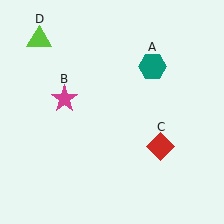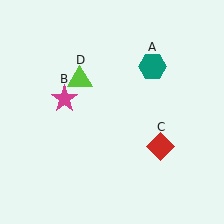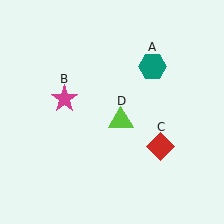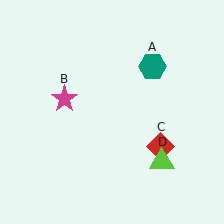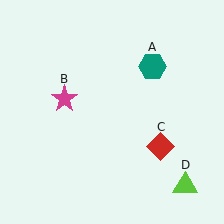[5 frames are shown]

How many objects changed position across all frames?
1 object changed position: lime triangle (object D).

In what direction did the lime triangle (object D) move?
The lime triangle (object D) moved down and to the right.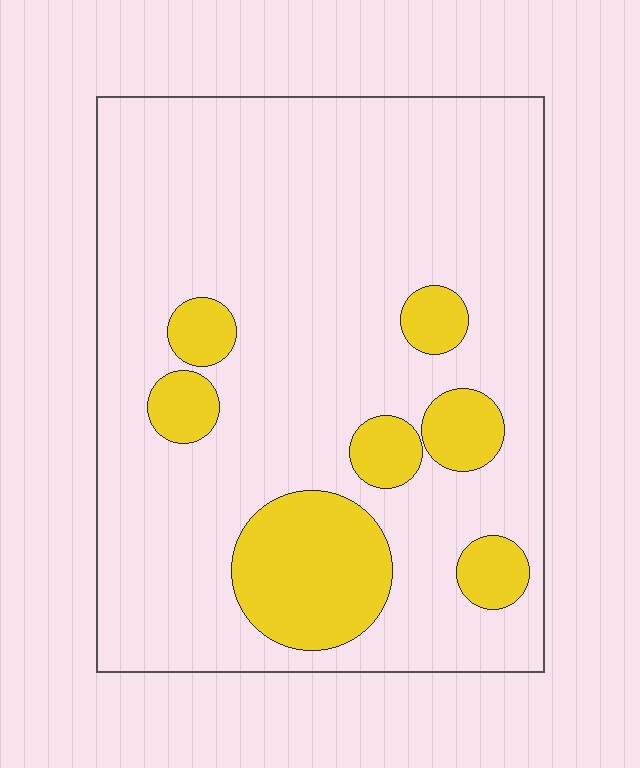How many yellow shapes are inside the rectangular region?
7.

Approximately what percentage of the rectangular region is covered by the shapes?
Approximately 20%.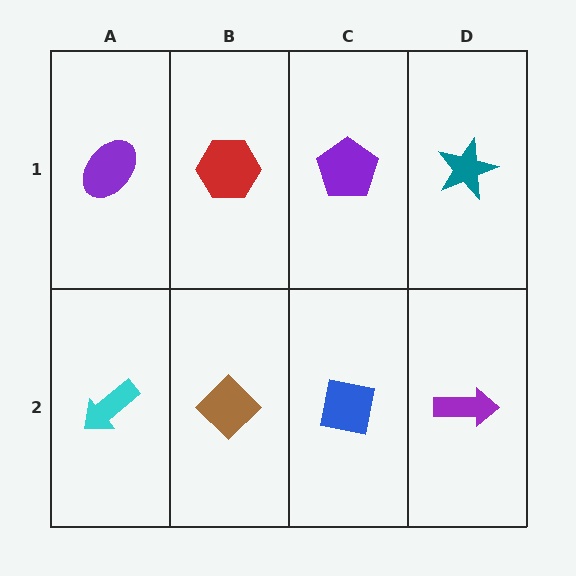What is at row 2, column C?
A blue square.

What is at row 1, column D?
A teal star.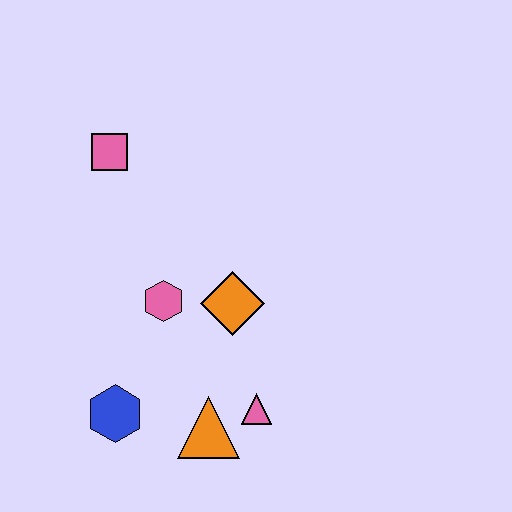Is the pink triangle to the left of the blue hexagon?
No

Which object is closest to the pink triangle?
The orange triangle is closest to the pink triangle.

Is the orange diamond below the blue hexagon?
No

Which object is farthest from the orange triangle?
The pink square is farthest from the orange triangle.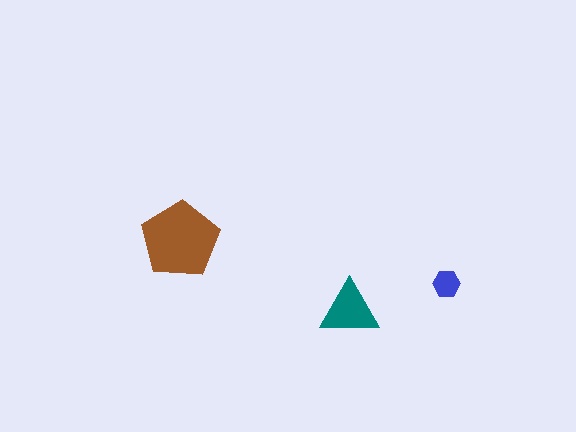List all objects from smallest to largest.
The blue hexagon, the teal triangle, the brown pentagon.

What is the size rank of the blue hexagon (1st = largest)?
3rd.